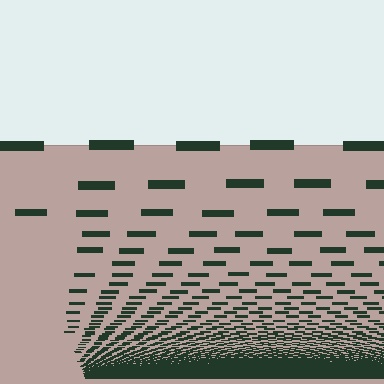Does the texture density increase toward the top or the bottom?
Density increases toward the bottom.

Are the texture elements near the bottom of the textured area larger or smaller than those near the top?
Smaller. The gradient is inverted — elements near the bottom are smaller and denser.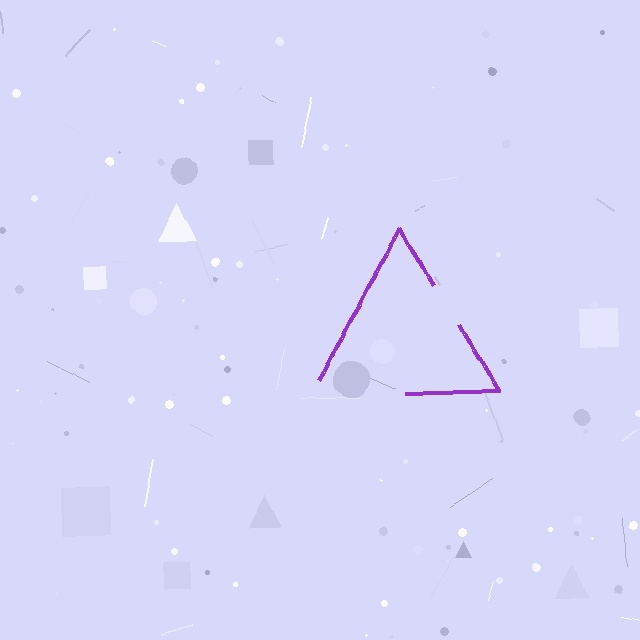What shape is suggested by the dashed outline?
The dashed outline suggests a triangle.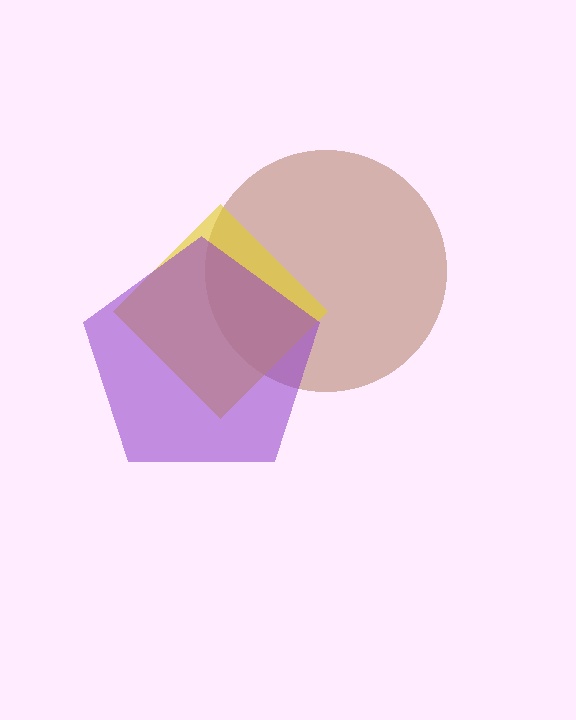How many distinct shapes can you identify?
There are 3 distinct shapes: a brown circle, a yellow diamond, a purple pentagon.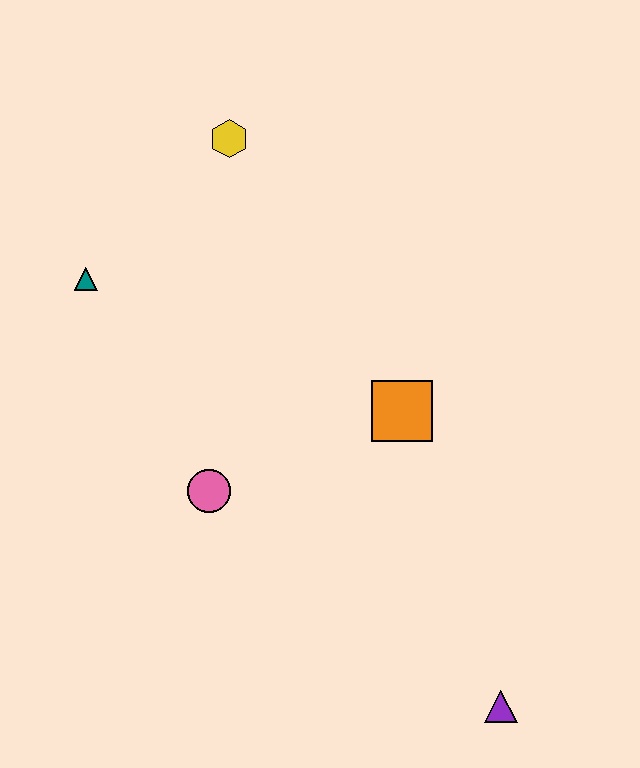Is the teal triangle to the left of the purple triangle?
Yes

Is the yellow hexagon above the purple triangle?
Yes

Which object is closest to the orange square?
The pink circle is closest to the orange square.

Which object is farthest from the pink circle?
The purple triangle is farthest from the pink circle.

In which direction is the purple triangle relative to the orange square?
The purple triangle is below the orange square.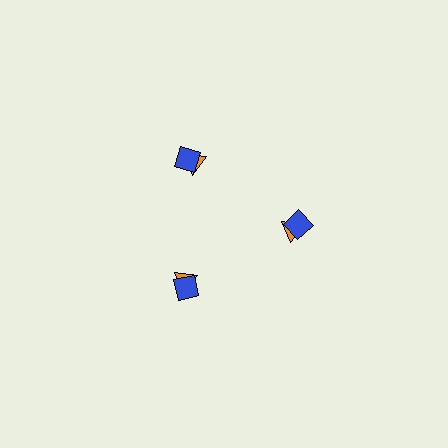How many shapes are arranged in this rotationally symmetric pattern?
There are 6 shapes, arranged in 3 groups of 2.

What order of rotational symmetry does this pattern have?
This pattern has 3-fold rotational symmetry.